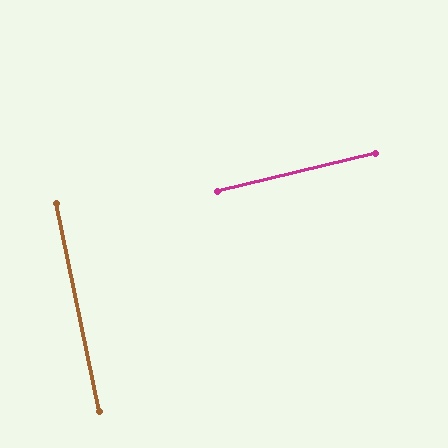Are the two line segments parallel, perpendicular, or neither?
Perpendicular — they meet at approximately 88°.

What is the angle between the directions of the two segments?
Approximately 88 degrees.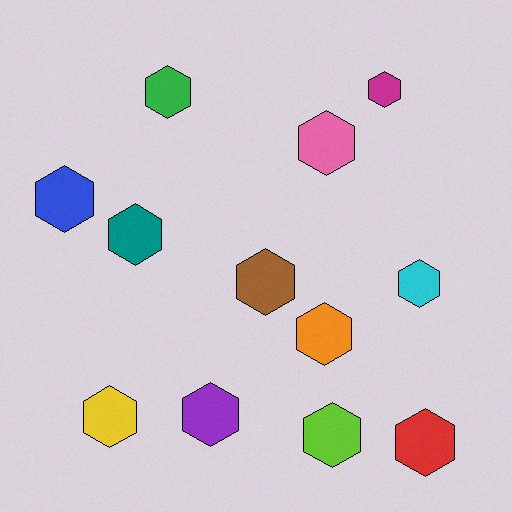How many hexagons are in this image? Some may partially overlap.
There are 12 hexagons.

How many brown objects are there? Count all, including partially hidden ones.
There is 1 brown object.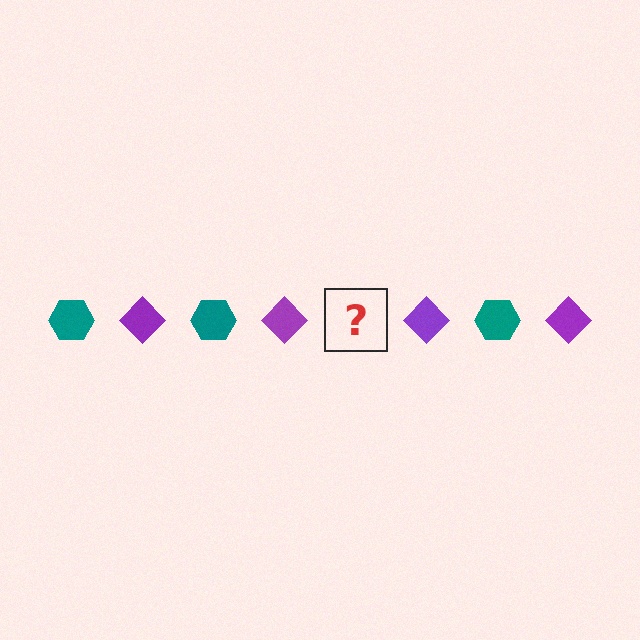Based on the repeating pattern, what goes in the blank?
The blank should be a teal hexagon.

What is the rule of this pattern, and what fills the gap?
The rule is that the pattern alternates between teal hexagon and purple diamond. The gap should be filled with a teal hexagon.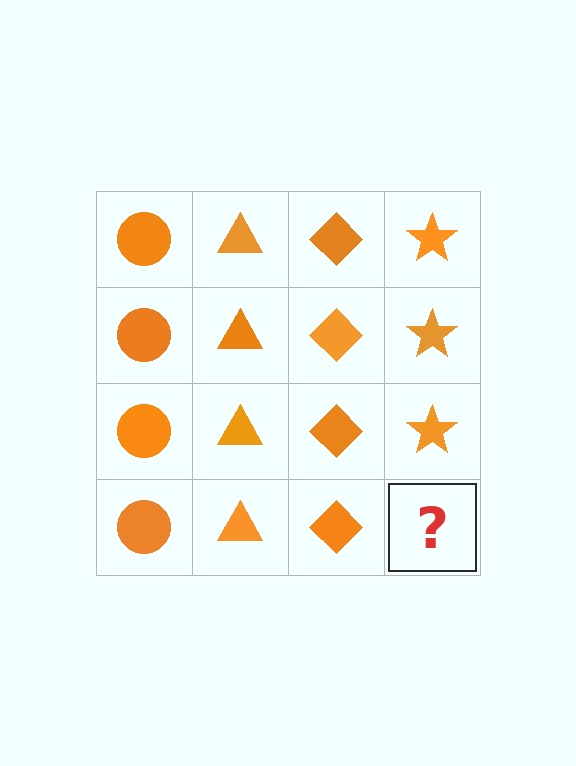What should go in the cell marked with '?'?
The missing cell should contain an orange star.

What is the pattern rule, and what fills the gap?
The rule is that each column has a consistent shape. The gap should be filled with an orange star.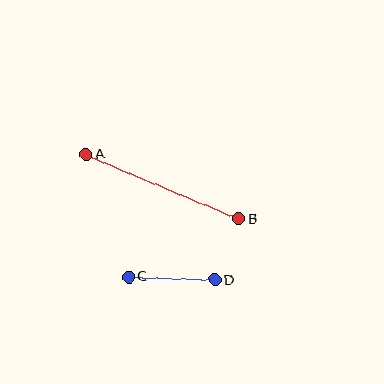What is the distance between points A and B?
The distance is approximately 166 pixels.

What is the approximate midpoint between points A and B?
The midpoint is at approximately (162, 187) pixels.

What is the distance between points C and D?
The distance is approximately 86 pixels.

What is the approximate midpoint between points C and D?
The midpoint is at approximately (172, 278) pixels.